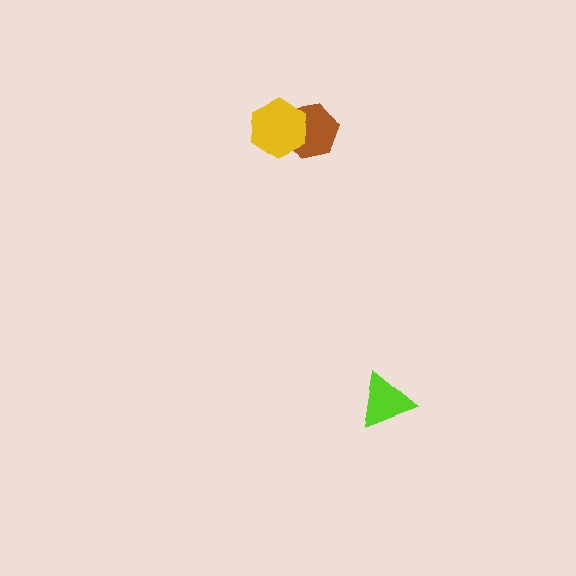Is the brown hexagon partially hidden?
Yes, it is partially covered by another shape.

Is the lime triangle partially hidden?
No, no other shape covers it.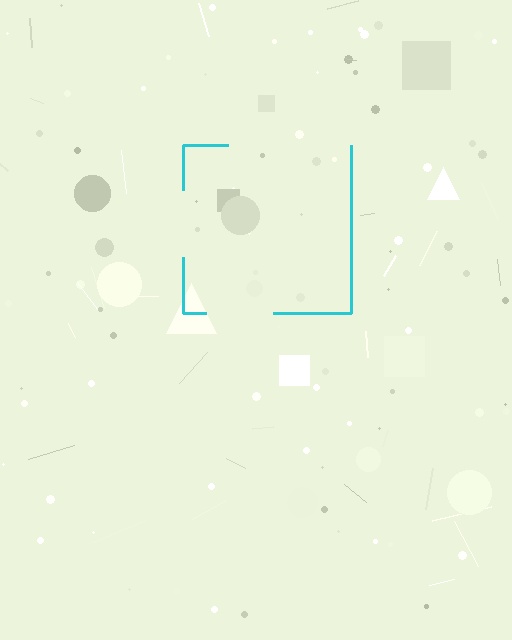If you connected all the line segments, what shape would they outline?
They would outline a square.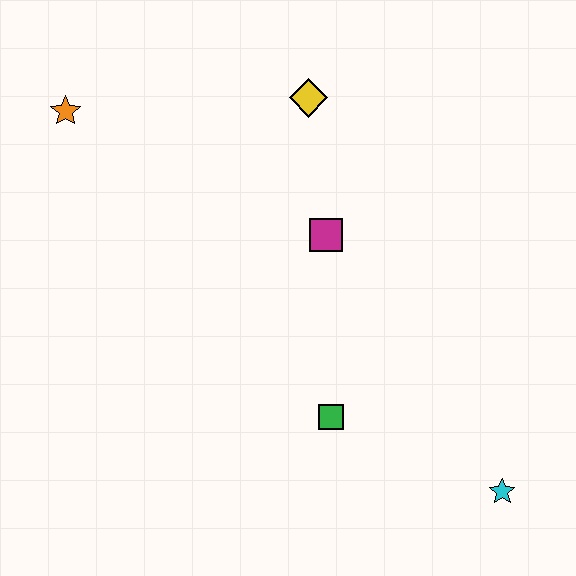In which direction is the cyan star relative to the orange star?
The cyan star is to the right of the orange star.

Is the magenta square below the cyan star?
No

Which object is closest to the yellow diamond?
The magenta square is closest to the yellow diamond.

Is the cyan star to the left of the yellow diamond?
No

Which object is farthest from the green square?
The orange star is farthest from the green square.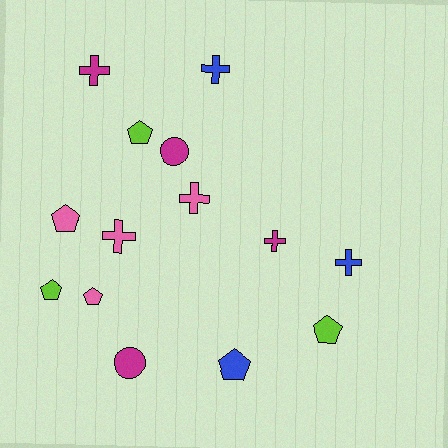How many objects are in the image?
There are 14 objects.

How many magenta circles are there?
There are 2 magenta circles.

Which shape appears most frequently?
Pentagon, with 6 objects.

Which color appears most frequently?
Magenta, with 4 objects.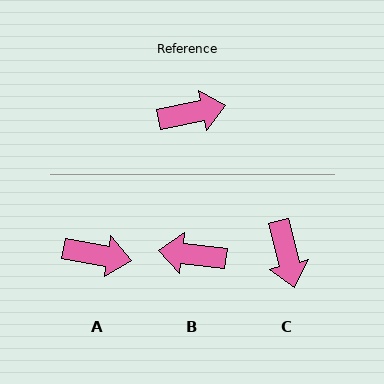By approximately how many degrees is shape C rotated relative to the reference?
Approximately 88 degrees clockwise.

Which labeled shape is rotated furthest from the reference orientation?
B, about 161 degrees away.